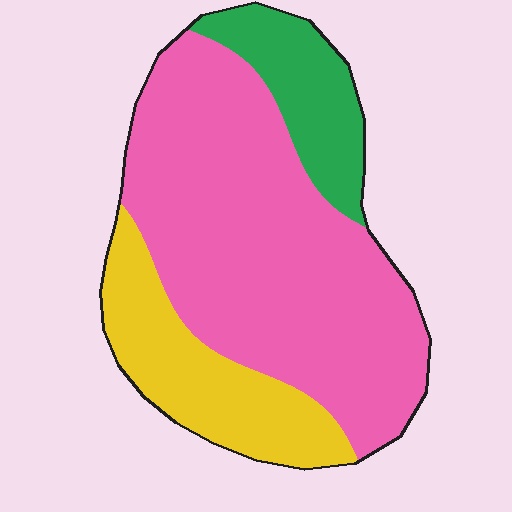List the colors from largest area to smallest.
From largest to smallest: pink, yellow, green.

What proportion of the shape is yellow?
Yellow takes up about one fifth (1/5) of the shape.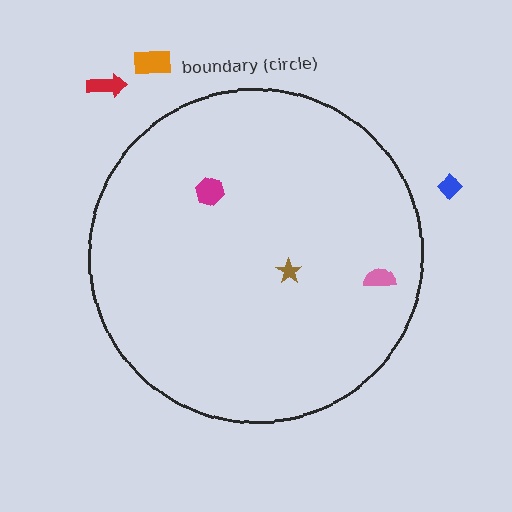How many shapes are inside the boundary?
3 inside, 3 outside.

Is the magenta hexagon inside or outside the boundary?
Inside.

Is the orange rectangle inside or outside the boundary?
Outside.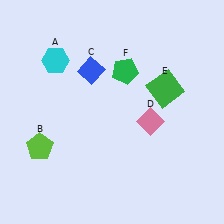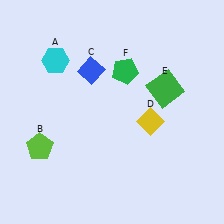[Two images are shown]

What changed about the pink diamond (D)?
In Image 1, D is pink. In Image 2, it changed to yellow.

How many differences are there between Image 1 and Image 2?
There is 1 difference between the two images.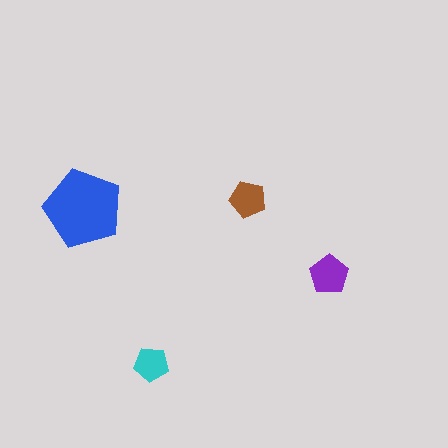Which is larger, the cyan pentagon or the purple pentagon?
The purple one.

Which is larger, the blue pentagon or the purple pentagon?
The blue one.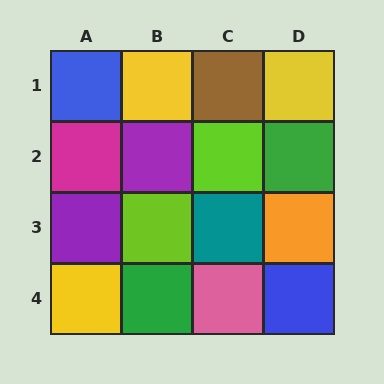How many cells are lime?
2 cells are lime.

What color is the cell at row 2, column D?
Green.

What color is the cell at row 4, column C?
Pink.